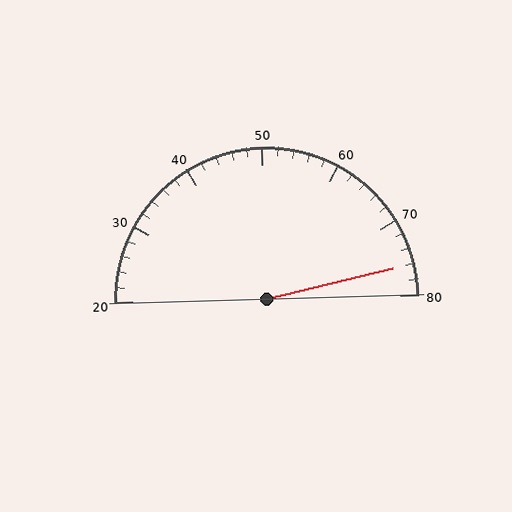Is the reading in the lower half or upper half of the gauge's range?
The reading is in the upper half of the range (20 to 80).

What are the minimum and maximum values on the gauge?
The gauge ranges from 20 to 80.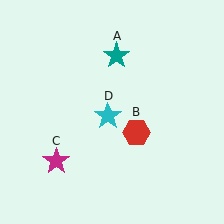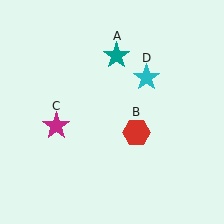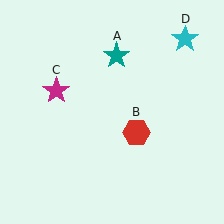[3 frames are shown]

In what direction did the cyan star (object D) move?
The cyan star (object D) moved up and to the right.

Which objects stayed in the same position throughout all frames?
Teal star (object A) and red hexagon (object B) remained stationary.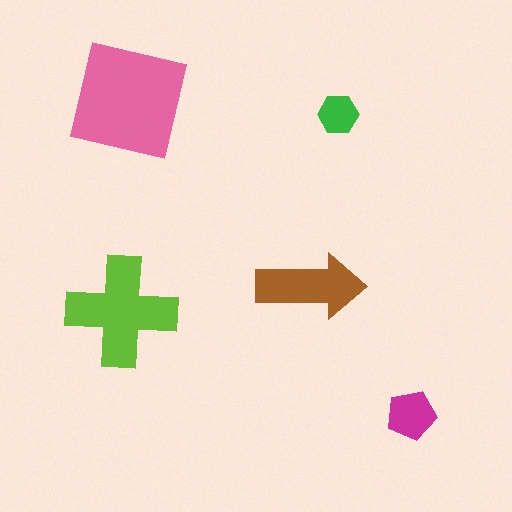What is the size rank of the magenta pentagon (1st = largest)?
4th.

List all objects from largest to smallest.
The pink square, the lime cross, the brown arrow, the magenta pentagon, the green hexagon.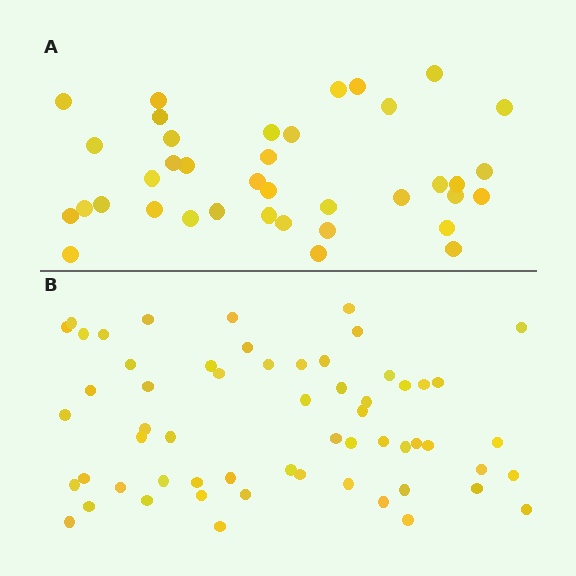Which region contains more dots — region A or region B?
Region B (the bottom region) has more dots.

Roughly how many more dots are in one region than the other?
Region B has approximately 20 more dots than region A.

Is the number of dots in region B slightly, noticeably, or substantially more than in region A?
Region B has substantially more. The ratio is roughly 1.6 to 1.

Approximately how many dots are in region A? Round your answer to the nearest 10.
About 40 dots. (The exact count is 38, which rounds to 40.)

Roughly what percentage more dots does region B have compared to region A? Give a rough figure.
About 55% more.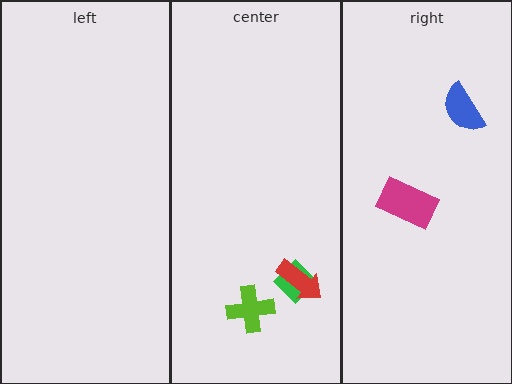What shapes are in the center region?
The green diamond, the red arrow, the lime cross.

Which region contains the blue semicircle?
The right region.